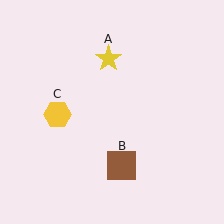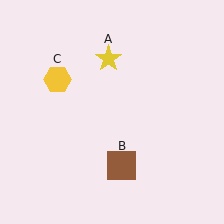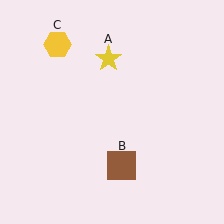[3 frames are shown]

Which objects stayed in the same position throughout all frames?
Yellow star (object A) and brown square (object B) remained stationary.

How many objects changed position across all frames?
1 object changed position: yellow hexagon (object C).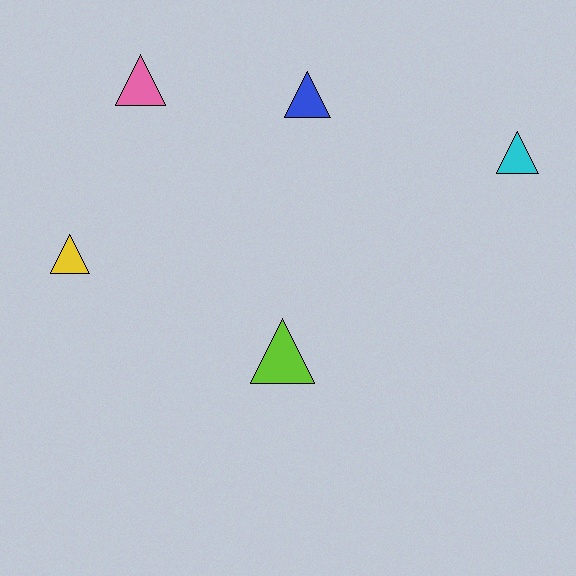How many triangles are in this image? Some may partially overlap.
There are 5 triangles.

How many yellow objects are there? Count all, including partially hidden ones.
There is 1 yellow object.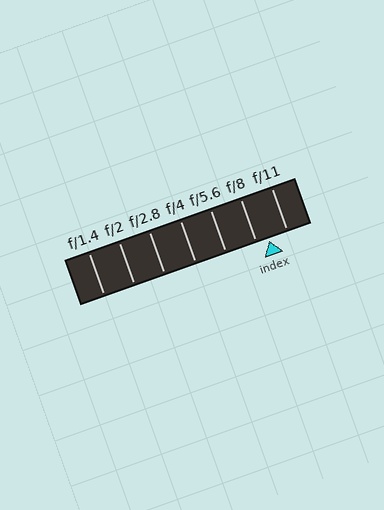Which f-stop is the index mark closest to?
The index mark is closest to f/8.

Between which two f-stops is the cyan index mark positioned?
The index mark is between f/8 and f/11.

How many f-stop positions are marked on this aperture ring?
There are 7 f-stop positions marked.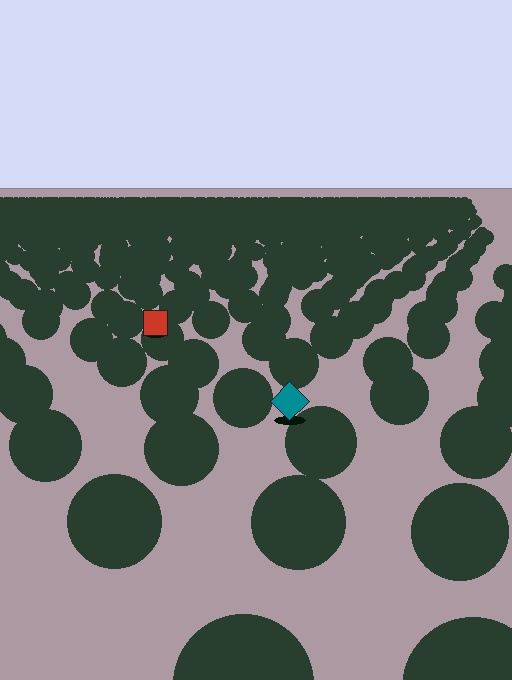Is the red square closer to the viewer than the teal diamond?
No. The teal diamond is closer — you can tell from the texture gradient: the ground texture is coarser near it.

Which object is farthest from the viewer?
The red square is farthest from the viewer. It appears smaller and the ground texture around it is denser.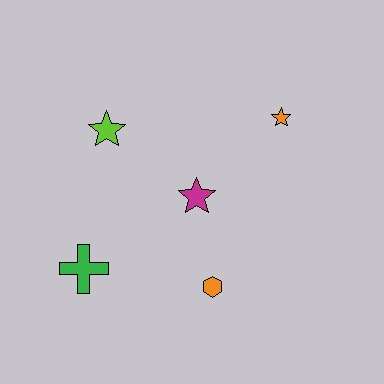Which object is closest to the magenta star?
The orange hexagon is closest to the magenta star.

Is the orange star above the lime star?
Yes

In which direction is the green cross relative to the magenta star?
The green cross is to the left of the magenta star.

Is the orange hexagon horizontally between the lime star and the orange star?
Yes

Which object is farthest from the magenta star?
The green cross is farthest from the magenta star.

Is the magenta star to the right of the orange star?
No